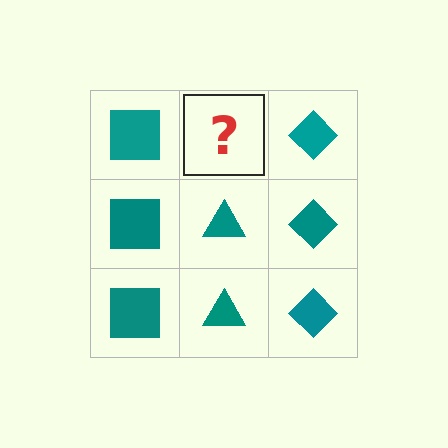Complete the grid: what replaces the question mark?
The question mark should be replaced with a teal triangle.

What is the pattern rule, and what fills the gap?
The rule is that each column has a consistent shape. The gap should be filled with a teal triangle.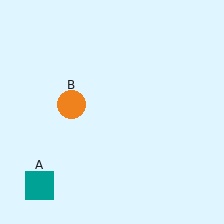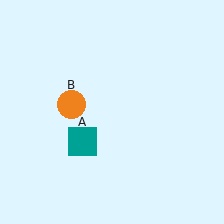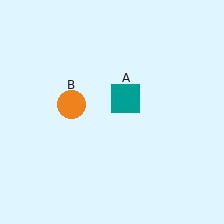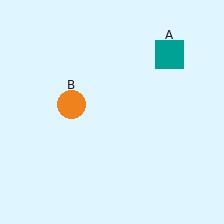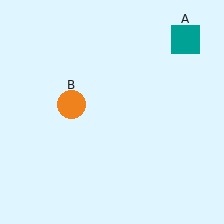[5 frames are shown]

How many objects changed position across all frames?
1 object changed position: teal square (object A).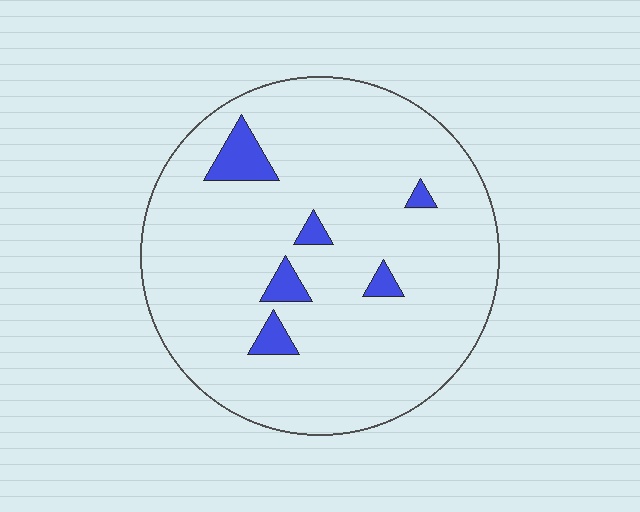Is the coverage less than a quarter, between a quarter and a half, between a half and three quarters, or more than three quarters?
Less than a quarter.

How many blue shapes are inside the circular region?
6.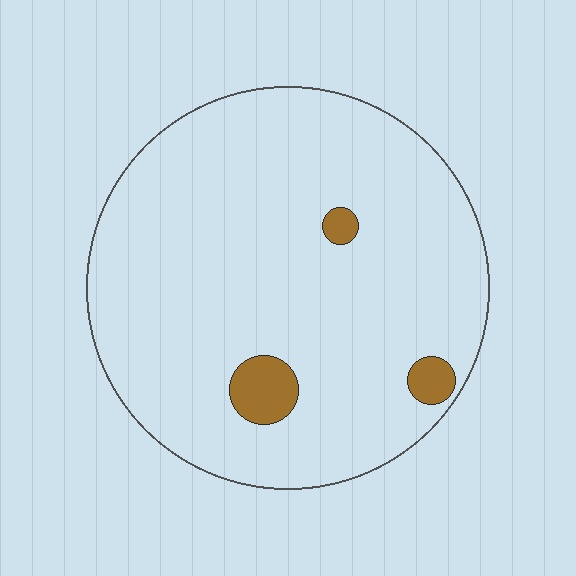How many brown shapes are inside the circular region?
3.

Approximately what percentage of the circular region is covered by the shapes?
Approximately 5%.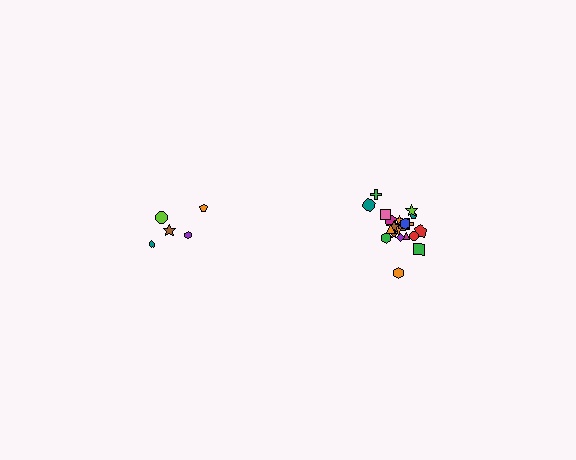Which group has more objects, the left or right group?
The right group.